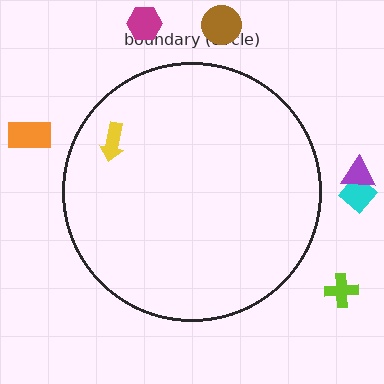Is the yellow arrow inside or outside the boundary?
Inside.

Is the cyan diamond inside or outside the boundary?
Outside.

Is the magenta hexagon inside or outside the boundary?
Outside.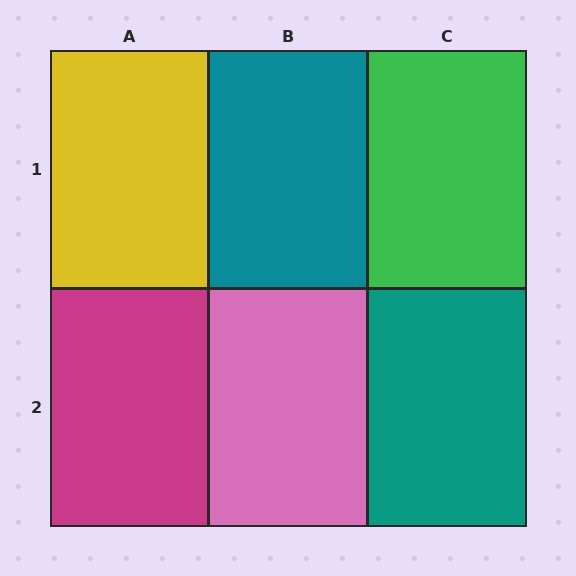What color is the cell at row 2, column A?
Magenta.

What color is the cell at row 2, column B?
Pink.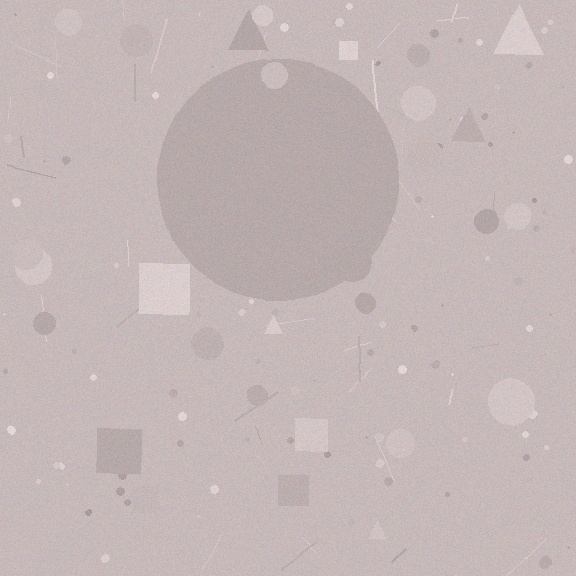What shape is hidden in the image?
A circle is hidden in the image.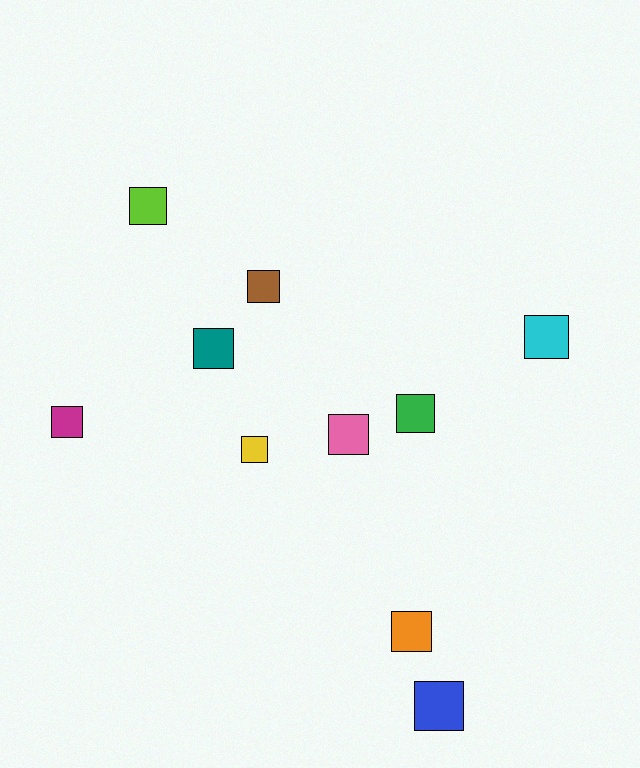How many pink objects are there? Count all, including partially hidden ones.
There is 1 pink object.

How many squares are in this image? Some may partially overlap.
There are 10 squares.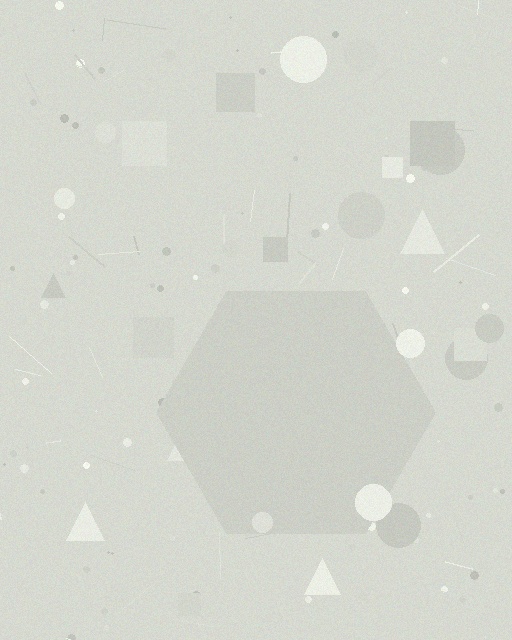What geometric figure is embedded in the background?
A hexagon is embedded in the background.